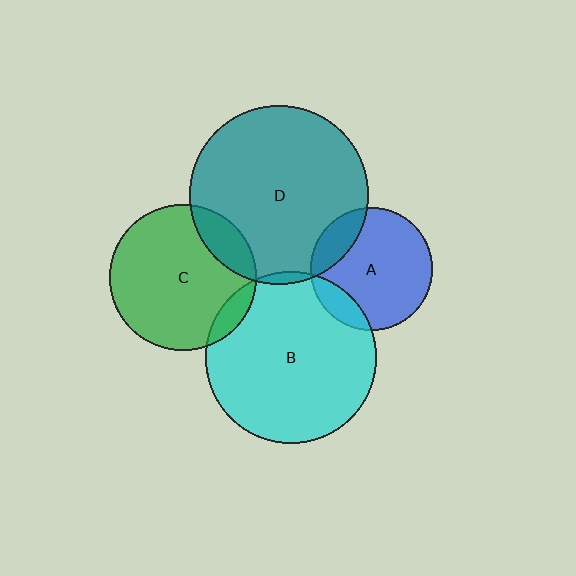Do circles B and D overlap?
Yes.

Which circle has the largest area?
Circle D (teal).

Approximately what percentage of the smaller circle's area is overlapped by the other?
Approximately 5%.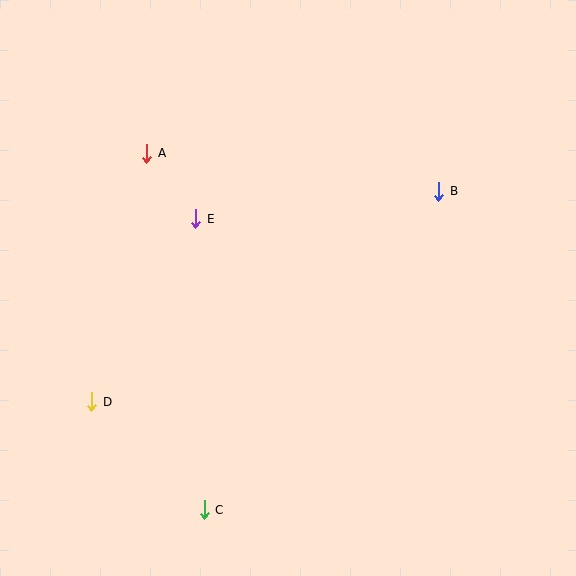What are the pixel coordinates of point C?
Point C is at (204, 510).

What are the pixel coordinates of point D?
Point D is at (92, 402).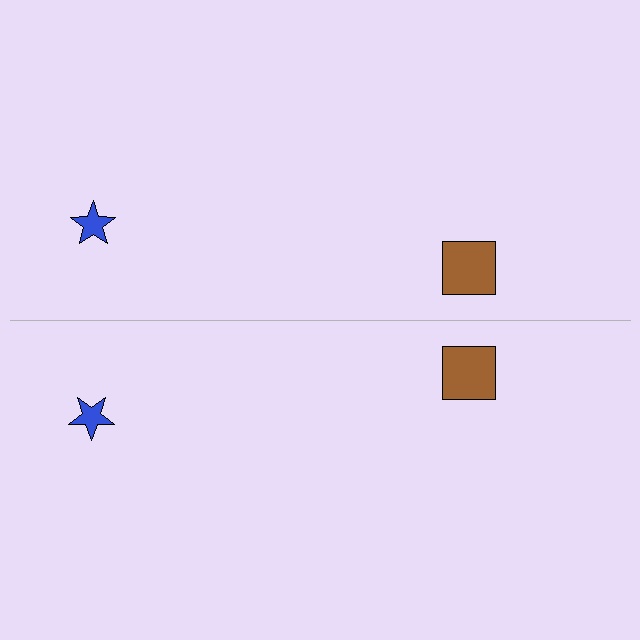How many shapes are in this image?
There are 4 shapes in this image.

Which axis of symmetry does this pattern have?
The pattern has a horizontal axis of symmetry running through the center of the image.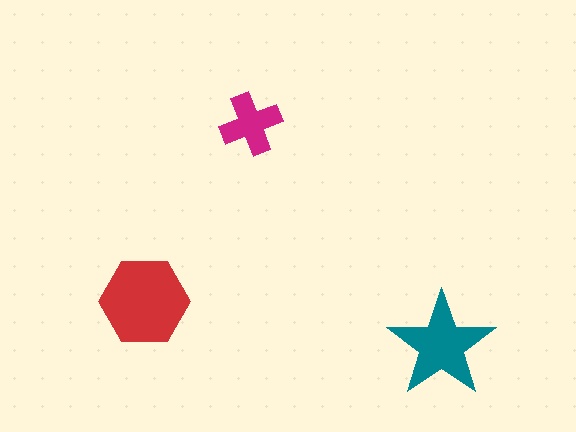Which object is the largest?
The red hexagon.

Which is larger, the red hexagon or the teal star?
The red hexagon.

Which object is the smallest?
The magenta cross.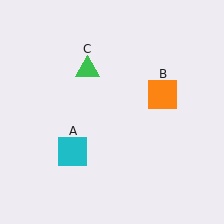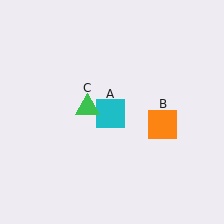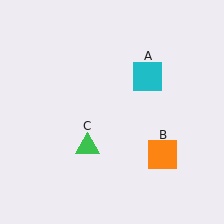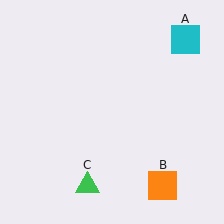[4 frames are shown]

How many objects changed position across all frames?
3 objects changed position: cyan square (object A), orange square (object B), green triangle (object C).